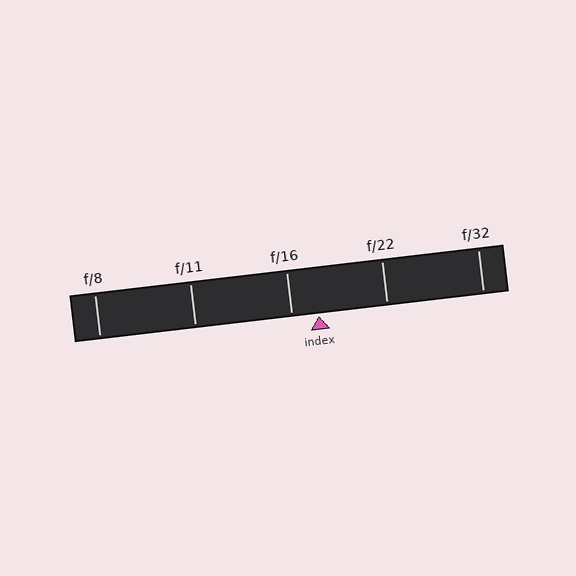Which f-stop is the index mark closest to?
The index mark is closest to f/16.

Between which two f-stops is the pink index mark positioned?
The index mark is between f/16 and f/22.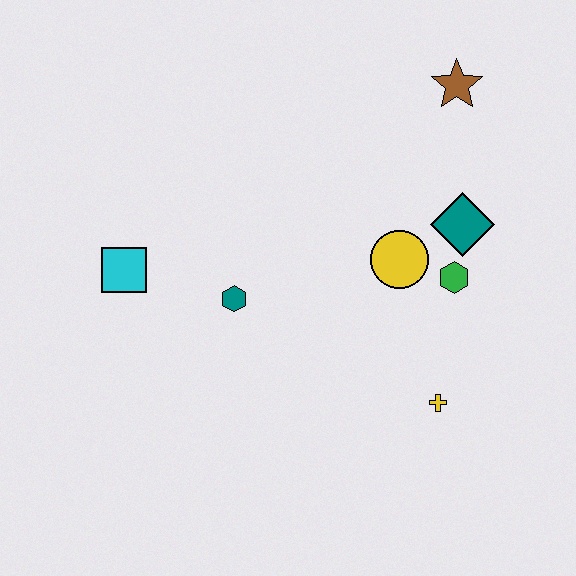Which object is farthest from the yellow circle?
The cyan square is farthest from the yellow circle.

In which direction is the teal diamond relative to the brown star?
The teal diamond is below the brown star.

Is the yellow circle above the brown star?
No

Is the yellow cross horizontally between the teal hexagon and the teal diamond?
Yes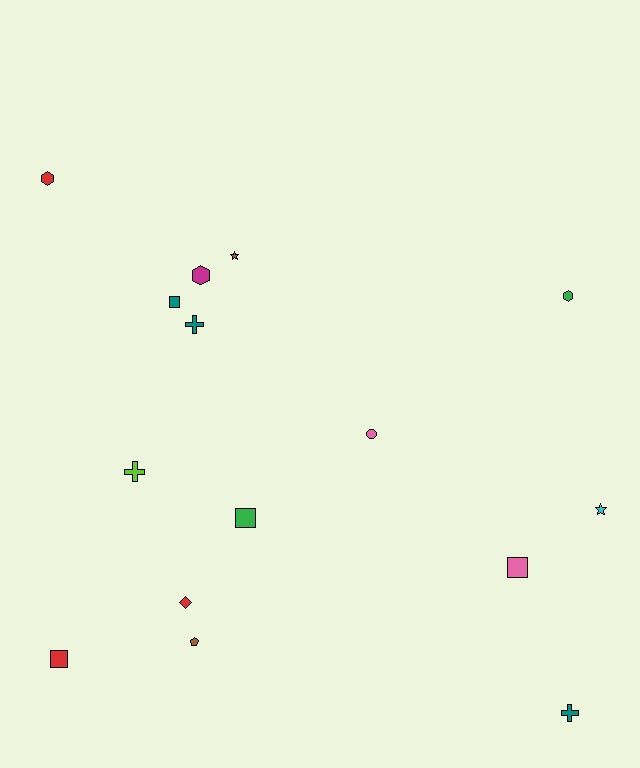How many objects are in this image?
There are 15 objects.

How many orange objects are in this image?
There are no orange objects.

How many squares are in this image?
There are 4 squares.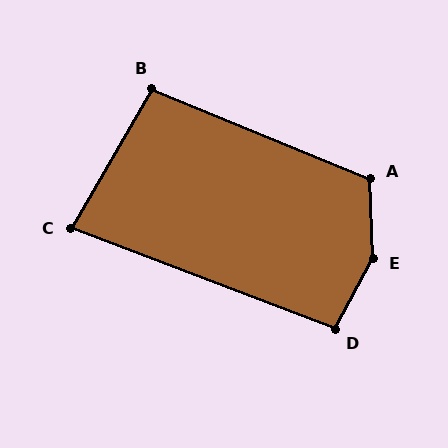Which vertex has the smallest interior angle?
C, at approximately 81 degrees.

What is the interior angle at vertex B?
Approximately 98 degrees (obtuse).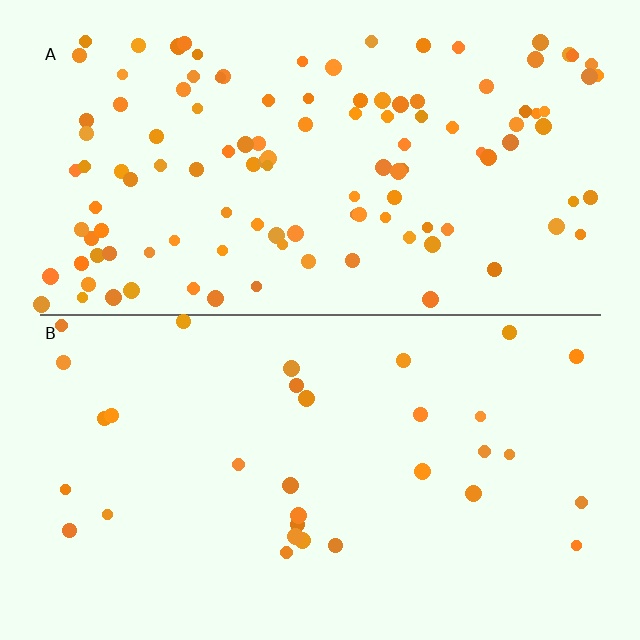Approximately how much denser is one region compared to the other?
Approximately 3.7× — region A over region B.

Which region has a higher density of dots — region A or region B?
A (the top).